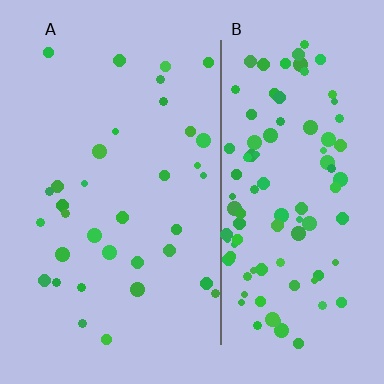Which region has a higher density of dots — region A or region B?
B (the right).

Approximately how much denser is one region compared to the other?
Approximately 2.8× — region B over region A.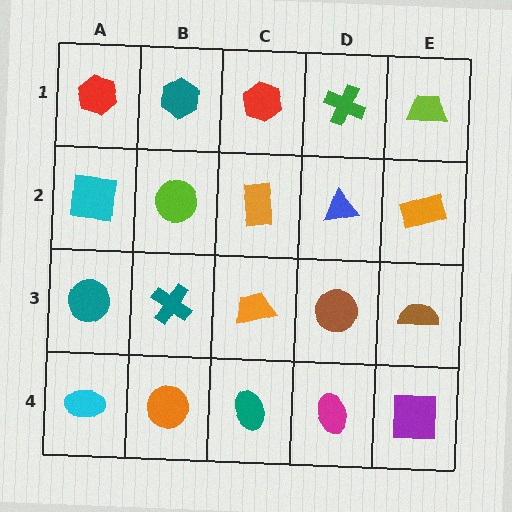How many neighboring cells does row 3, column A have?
3.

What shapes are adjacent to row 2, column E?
A lime trapezoid (row 1, column E), a brown semicircle (row 3, column E), a blue triangle (row 2, column D).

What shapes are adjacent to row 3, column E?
An orange rectangle (row 2, column E), a purple square (row 4, column E), a brown circle (row 3, column D).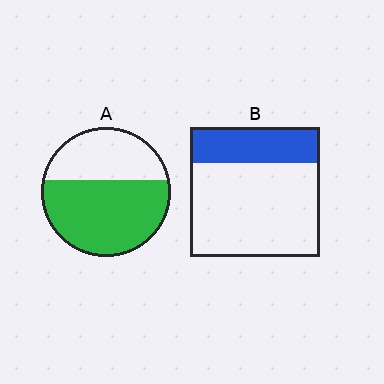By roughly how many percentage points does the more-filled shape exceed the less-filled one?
By roughly 35 percentage points (A over B).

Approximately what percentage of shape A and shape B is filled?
A is approximately 60% and B is approximately 30%.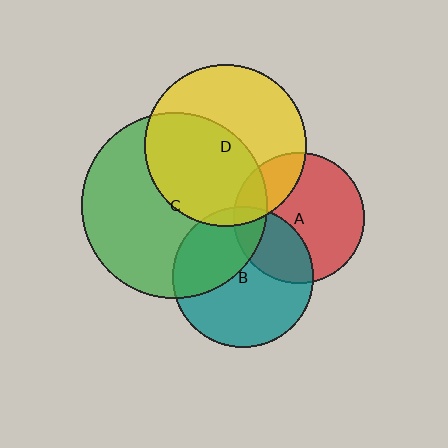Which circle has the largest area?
Circle C (green).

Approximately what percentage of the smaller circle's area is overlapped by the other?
Approximately 25%.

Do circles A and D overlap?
Yes.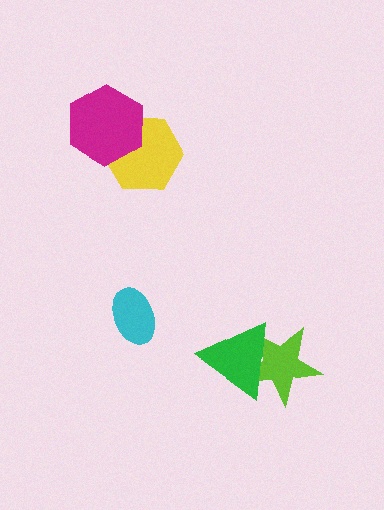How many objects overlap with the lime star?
1 object overlaps with the lime star.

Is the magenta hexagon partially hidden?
No, no other shape covers it.